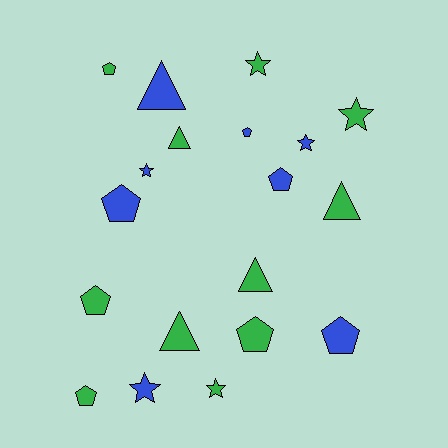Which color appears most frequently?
Green, with 11 objects.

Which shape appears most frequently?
Pentagon, with 8 objects.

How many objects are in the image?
There are 19 objects.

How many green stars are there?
There are 3 green stars.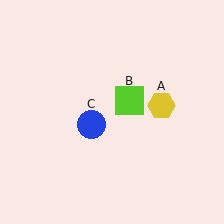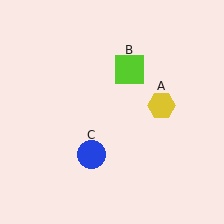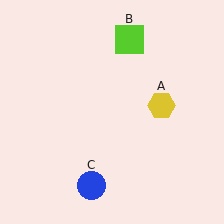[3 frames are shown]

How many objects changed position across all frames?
2 objects changed position: lime square (object B), blue circle (object C).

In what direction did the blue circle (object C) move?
The blue circle (object C) moved down.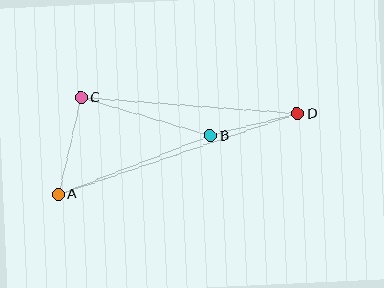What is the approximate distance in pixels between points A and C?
The distance between A and C is approximately 99 pixels.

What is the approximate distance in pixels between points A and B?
The distance between A and B is approximately 163 pixels.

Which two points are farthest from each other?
Points A and D are farthest from each other.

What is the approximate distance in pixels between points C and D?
The distance between C and D is approximately 217 pixels.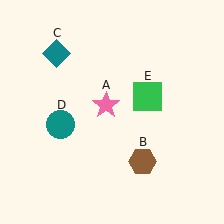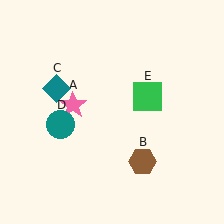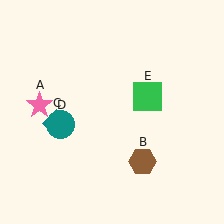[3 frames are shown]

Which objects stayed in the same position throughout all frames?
Brown hexagon (object B) and teal circle (object D) and green square (object E) remained stationary.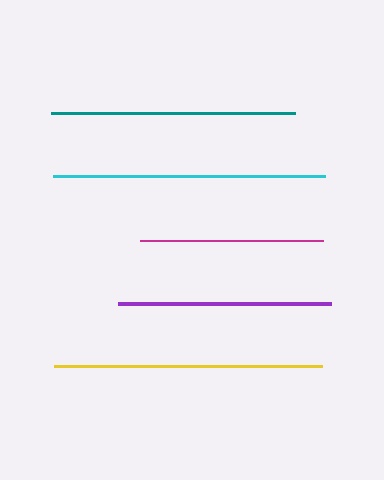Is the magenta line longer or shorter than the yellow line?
The yellow line is longer than the magenta line.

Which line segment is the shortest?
The magenta line is the shortest at approximately 182 pixels.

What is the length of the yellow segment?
The yellow segment is approximately 268 pixels long.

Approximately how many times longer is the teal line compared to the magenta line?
The teal line is approximately 1.3 times the length of the magenta line.